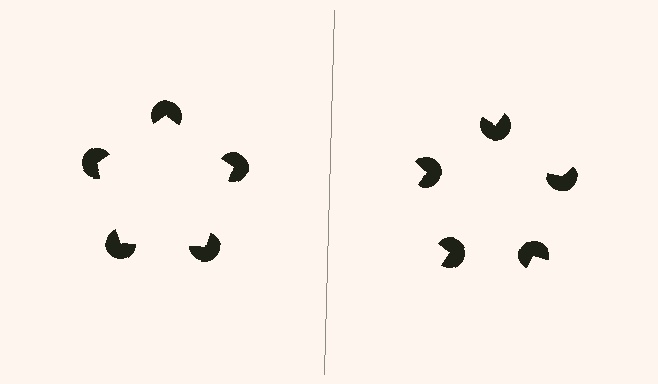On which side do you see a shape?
An illusory pentagon appears on the left side. On the right side the wedge cuts are rotated, so no coherent shape forms.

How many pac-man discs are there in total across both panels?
10 — 5 on each side.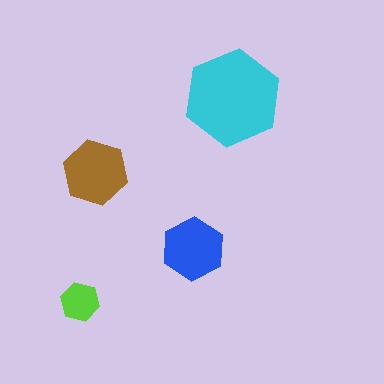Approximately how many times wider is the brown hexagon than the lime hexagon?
About 1.5 times wider.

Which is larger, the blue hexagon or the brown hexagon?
The brown one.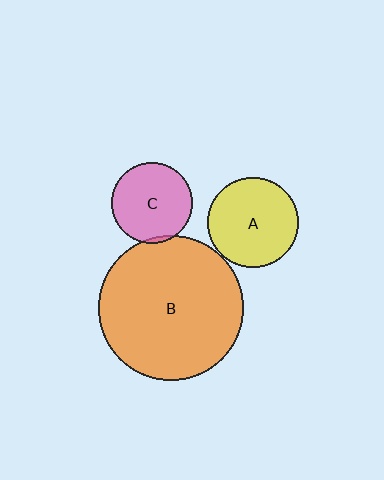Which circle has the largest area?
Circle B (orange).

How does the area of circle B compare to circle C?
Approximately 3.2 times.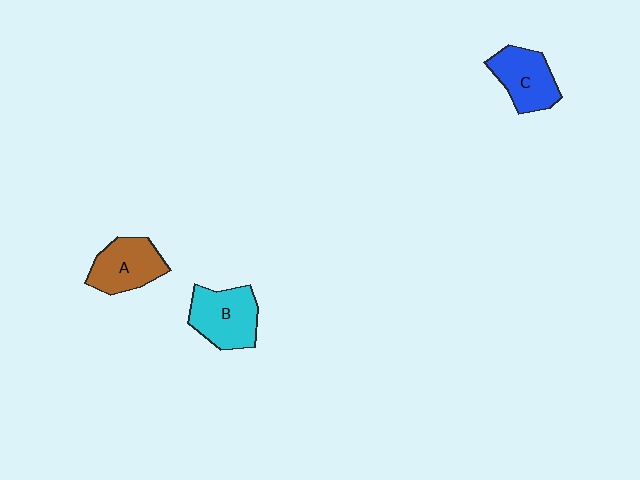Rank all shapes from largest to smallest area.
From largest to smallest: B (cyan), A (brown), C (blue).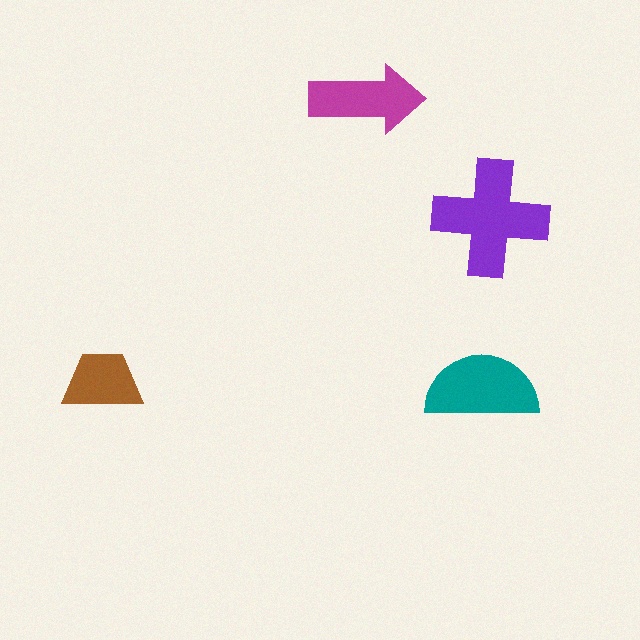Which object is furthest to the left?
The brown trapezoid is leftmost.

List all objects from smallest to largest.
The brown trapezoid, the magenta arrow, the teal semicircle, the purple cross.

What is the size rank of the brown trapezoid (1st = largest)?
4th.